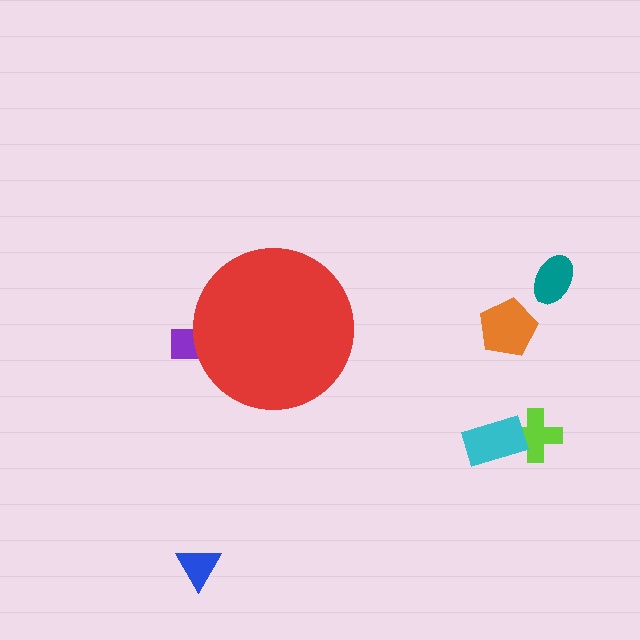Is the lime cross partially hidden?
No, the lime cross is fully visible.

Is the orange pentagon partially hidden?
No, the orange pentagon is fully visible.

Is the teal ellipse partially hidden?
No, the teal ellipse is fully visible.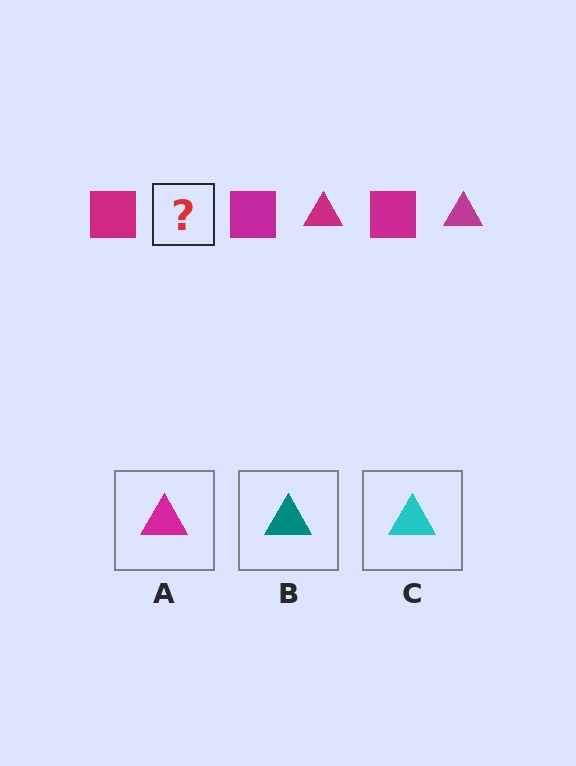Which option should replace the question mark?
Option A.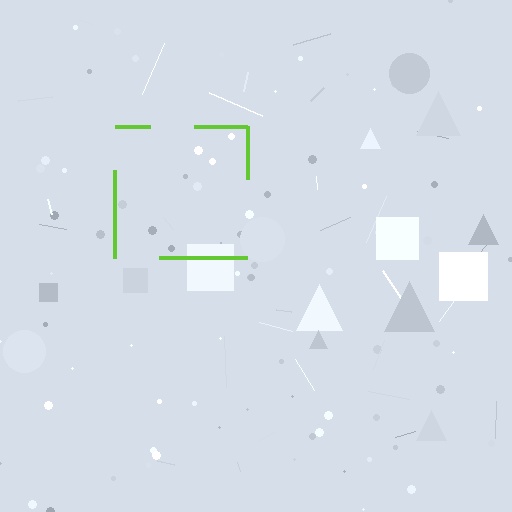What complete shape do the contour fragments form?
The contour fragments form a square.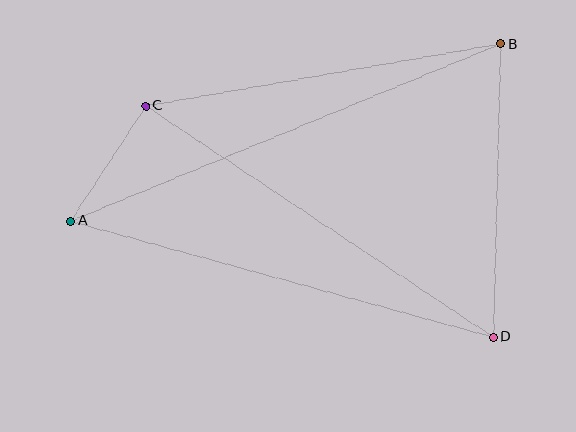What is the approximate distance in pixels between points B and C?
The distance between B and C is approximately 361 pixels.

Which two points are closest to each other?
Points A and C are closest to each other.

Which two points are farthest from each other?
Points A and B are farthest from each other.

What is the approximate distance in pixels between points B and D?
The distance between B and D is approximately 293 pixels.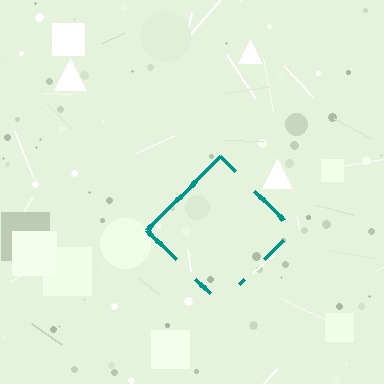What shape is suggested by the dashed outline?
The dashed outline suggests a diamond.